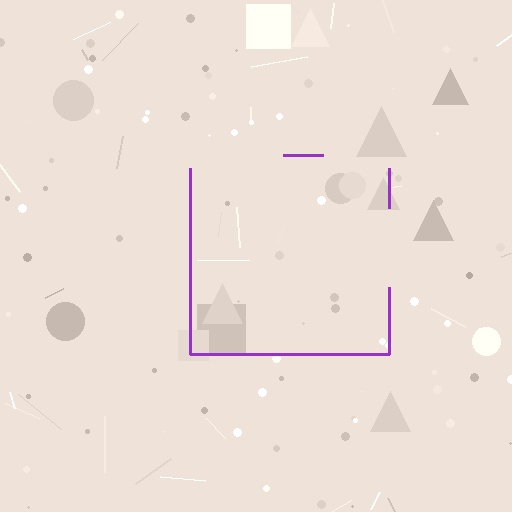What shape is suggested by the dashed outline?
The dashed outline suggests a square.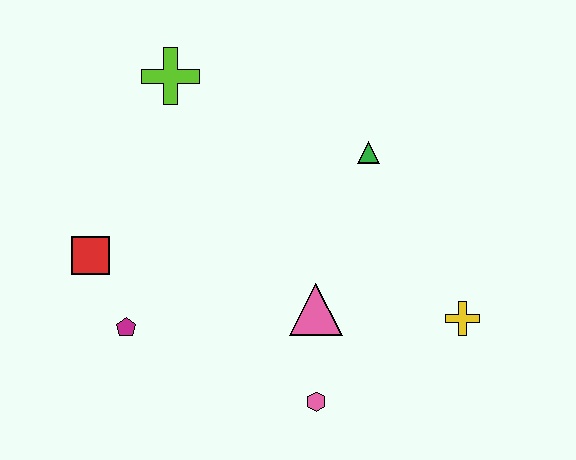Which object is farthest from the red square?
The yellow cross is farthest from the red square.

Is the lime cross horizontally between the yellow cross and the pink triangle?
No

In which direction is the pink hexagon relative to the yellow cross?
The pink hexagon is to the left of the yellow cross.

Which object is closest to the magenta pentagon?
The red square is closest to the magenta pentagon.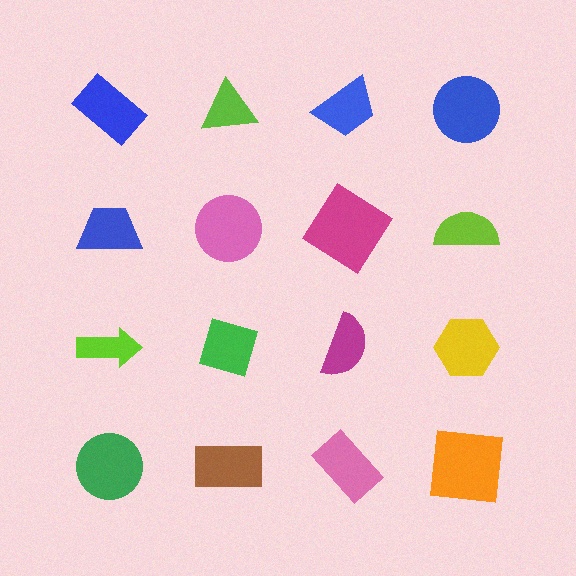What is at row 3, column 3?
A magenta semicircle.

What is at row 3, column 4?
A yellow hexagon.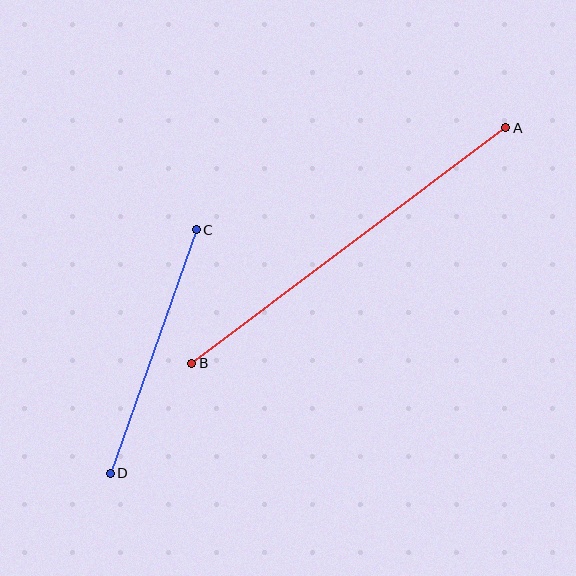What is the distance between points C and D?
The distance is approximately 258 pixels.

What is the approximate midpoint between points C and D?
The midpoint is at approximately (153, 351) pixels.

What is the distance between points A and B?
The distance is approximately 393 pixels.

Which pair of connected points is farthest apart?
Points A and B are farthest apart.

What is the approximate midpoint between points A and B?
The midpoint is at approximately (349, 246) pixels.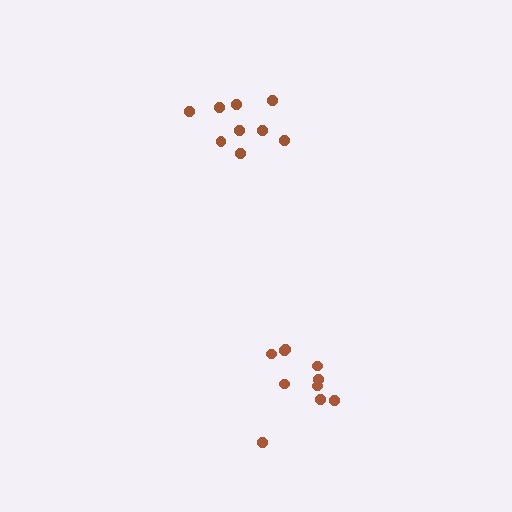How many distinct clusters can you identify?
There are 2 distinct clusters.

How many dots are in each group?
Group 1: 9 dots, Group 2: 10 dots (19 total).